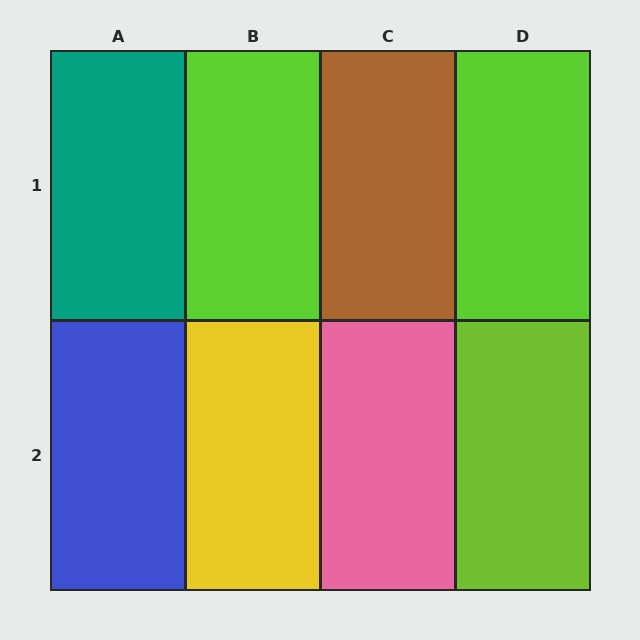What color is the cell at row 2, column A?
Blue.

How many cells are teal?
1 cell is teal.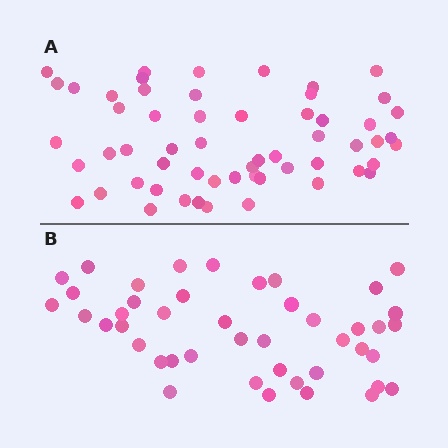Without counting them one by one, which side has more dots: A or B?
Region A (the top region) has more dots.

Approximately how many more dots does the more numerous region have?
Region A has approximately 15 more dots than region B.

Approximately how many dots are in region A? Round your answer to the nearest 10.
About 60 dots. (The exact count is 57, which rounds to 60.)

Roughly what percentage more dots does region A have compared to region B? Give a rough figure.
About 30% more.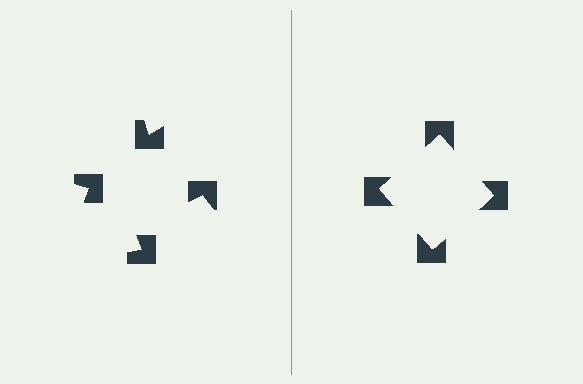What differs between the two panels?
The notched squares are positioned identically on both sides; only the wedge orientations differ. On the right they align to a square; on the left they are misaligned.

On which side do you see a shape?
An illusory square appears on the right side. On the left side the wedge cuts are rotated, so no coherent shape forms.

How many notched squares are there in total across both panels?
8 — 4 on each side.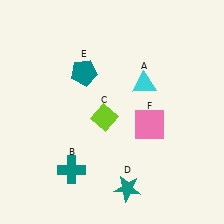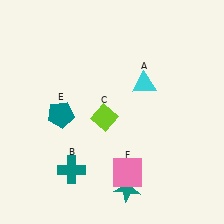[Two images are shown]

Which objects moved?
The objects that moved are: the teal pentagon (E), the pink square (F).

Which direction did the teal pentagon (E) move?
The teal pentagon (E) moved down.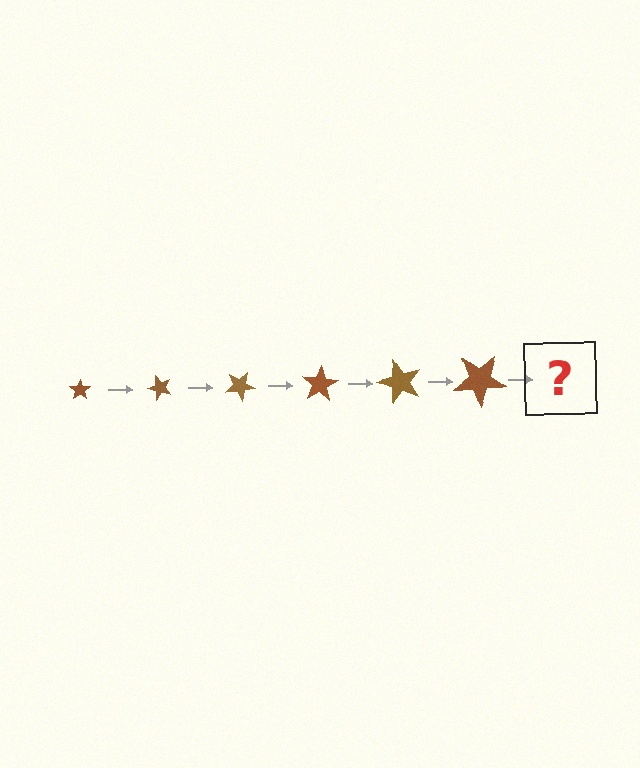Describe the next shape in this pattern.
It should be a star, larger than the previous one and rotated 300 degrees from the start.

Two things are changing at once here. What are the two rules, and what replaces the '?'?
The two rules are that the star grows larger each step and it rotates 50 degrees each step. The '?' should be a star, larger than the previous one and rotated 300 degrees from the start.